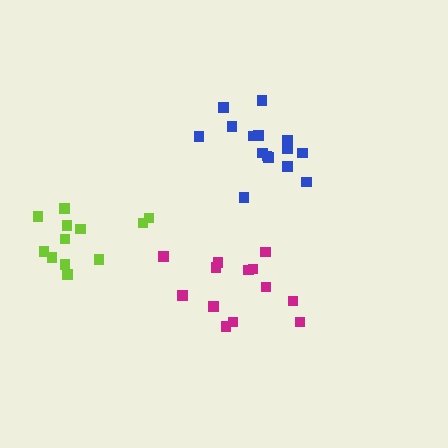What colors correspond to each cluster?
The clusters are colored: magenta, blue, lime.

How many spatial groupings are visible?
There are 3 spatial groupings.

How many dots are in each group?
Group 1: 13 dots, Group 2: 15 dots, Group 3: 12 dots (40 total).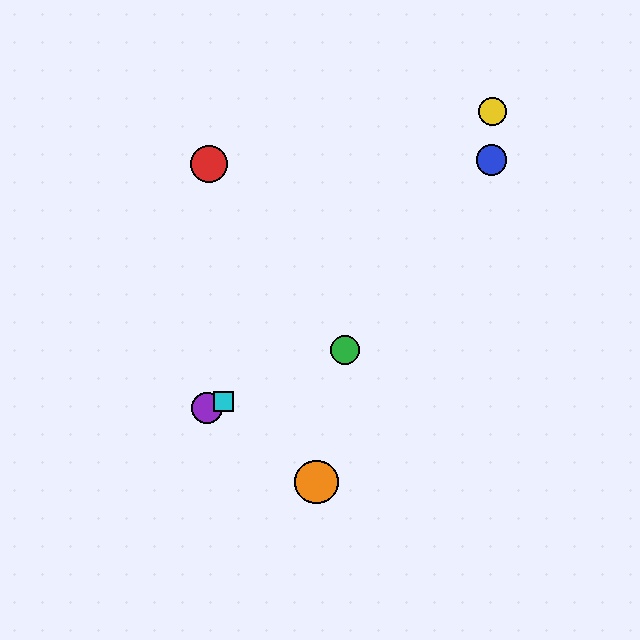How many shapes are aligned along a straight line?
3 shapes (the green circle, the purple circle, the cyan square) are aligned along a straight line.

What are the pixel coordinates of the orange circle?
The orange circle is at (317, 482).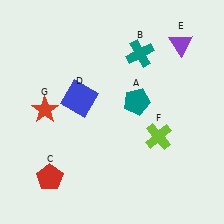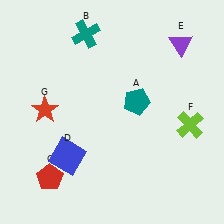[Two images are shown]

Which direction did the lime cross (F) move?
The lime cross (F) moved right.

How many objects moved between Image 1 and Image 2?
3 objects moved between the two images.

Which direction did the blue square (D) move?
The blue square (D) moved down.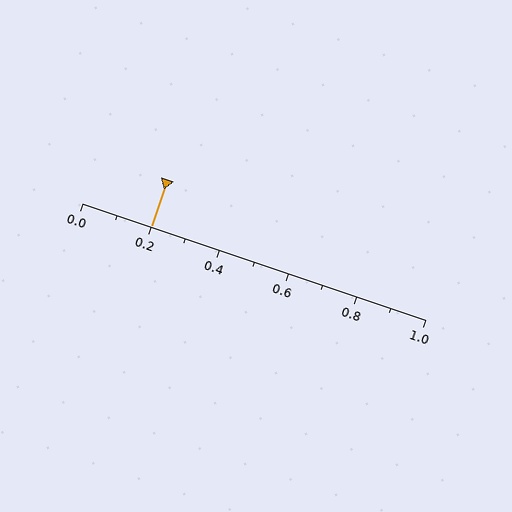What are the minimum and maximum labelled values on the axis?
The axis runs from 0.0 to 1.0.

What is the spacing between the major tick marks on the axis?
The major ticks are spaced 0.2 apart.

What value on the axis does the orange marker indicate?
The marker indicates approximately 0.2.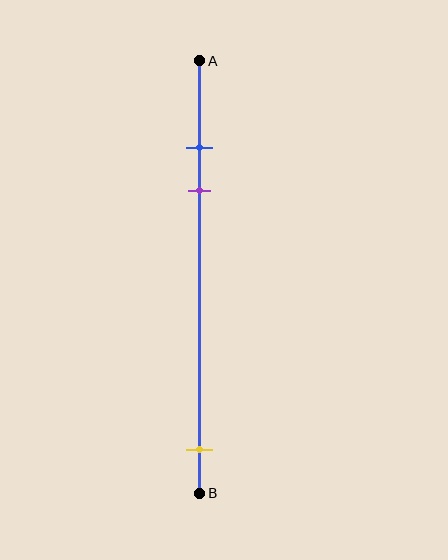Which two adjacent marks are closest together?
The blue and purple marks are the closest adjacent pair.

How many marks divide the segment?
There are 3 marks dividing the segment.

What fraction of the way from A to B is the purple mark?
The purple mark is approximately 30% (0.3) of the way from A to B.